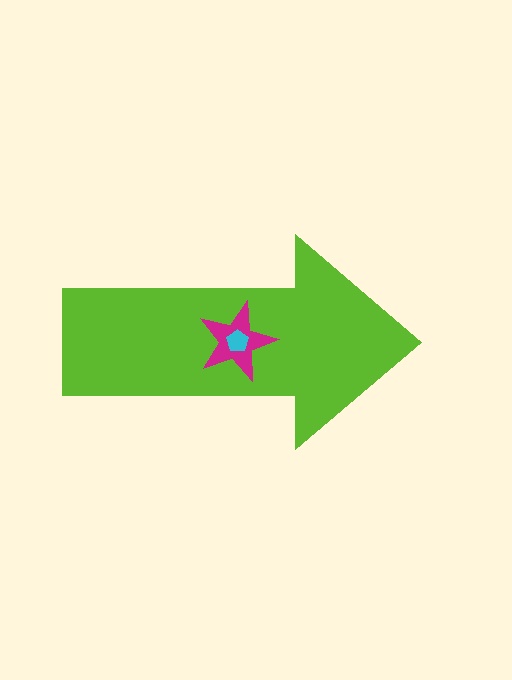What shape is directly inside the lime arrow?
The magenta star.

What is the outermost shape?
The lime arrow.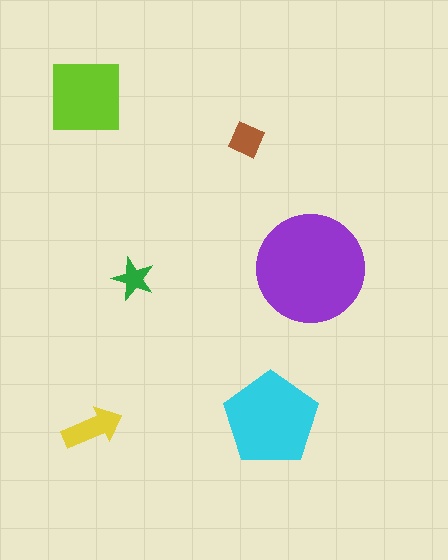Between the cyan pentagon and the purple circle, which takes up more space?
The purple circle.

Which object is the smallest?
The green star.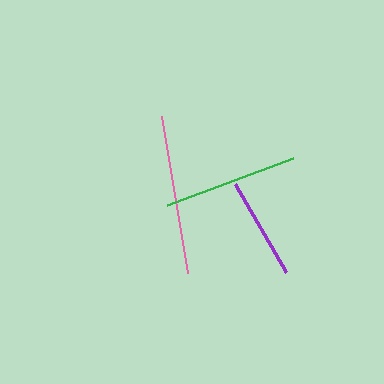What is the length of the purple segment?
The purple segment is approximately 102 pixels long.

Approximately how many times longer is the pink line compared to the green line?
The pink line is approximately 1.2 times the length of the green line.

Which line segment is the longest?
The pink line is the longest at approximately 159 pixels.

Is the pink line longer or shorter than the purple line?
The pink line is longer than the purple line.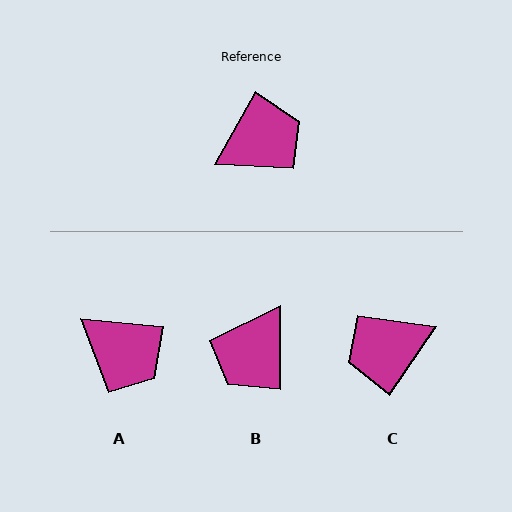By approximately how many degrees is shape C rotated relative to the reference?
Approximately 175 degrees counter-clockwise.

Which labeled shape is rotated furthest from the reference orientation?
C, about 175 degrees away.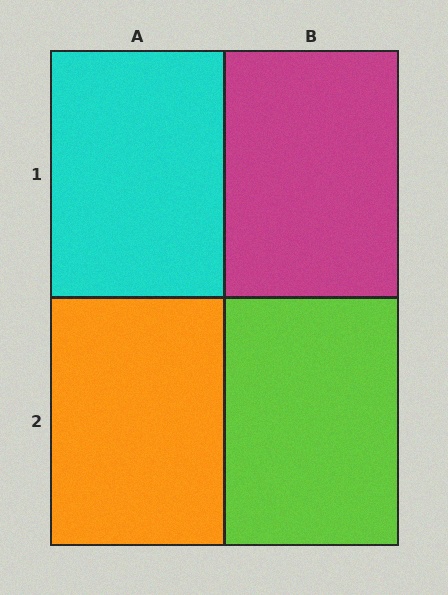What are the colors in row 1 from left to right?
Cyan, magenta.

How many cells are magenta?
1 cell is magenta.